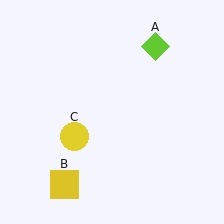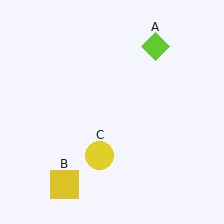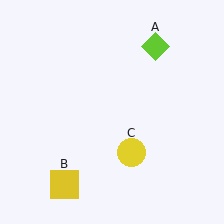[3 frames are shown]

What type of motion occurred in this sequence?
The yellow circle (object C) rotated counterclockwise around the center of the scene.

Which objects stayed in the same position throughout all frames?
Lime diamond (object A) and yellow square (object B) remained stationary.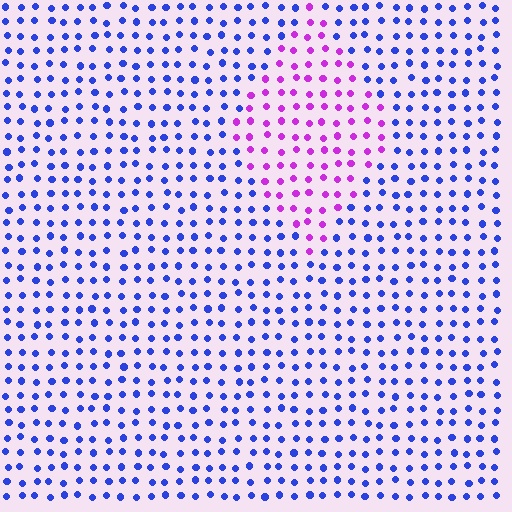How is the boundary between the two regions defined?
The boundary is defined purely by a slight shift in hue (about 62 degrees). Spacing, size, and orientation are identical on both sides.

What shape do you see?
I see a diamond.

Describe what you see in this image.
The image is filled with small blue elements in a uniform arrangement. A diamond-shaped region is visible where the elements are tinted to a slightly different hue, forming a subtle color boundary.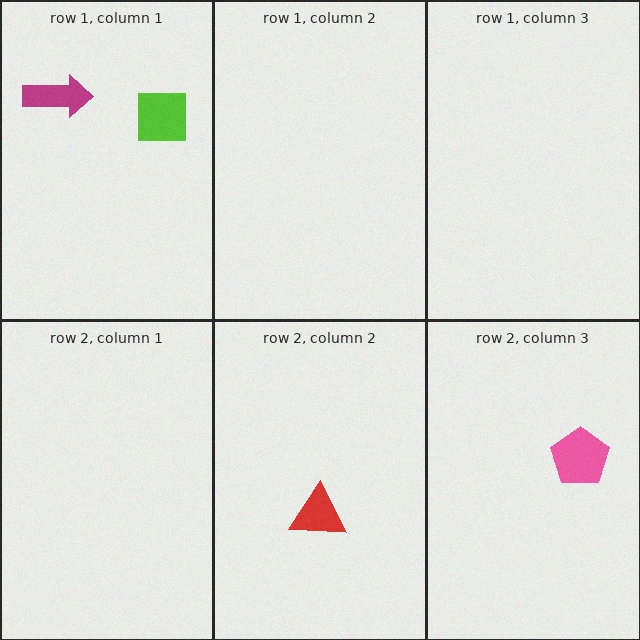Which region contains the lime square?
The row 1, column 1 region.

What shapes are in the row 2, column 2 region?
The red triangle.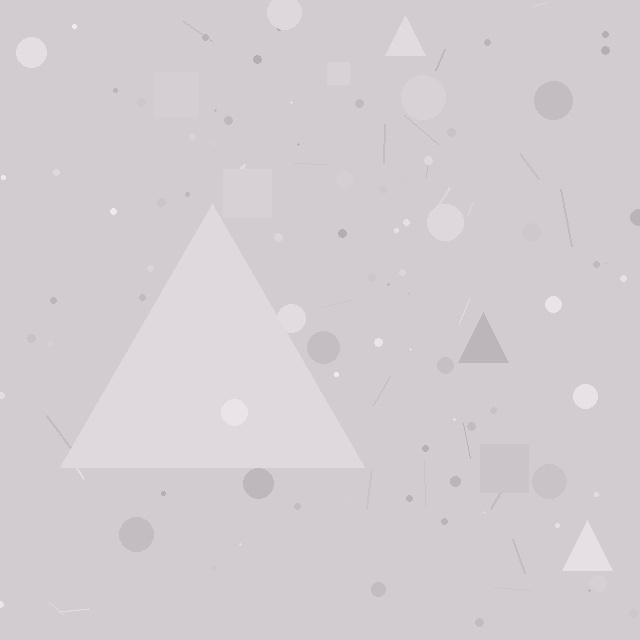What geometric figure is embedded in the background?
A triangle is embedded in the background.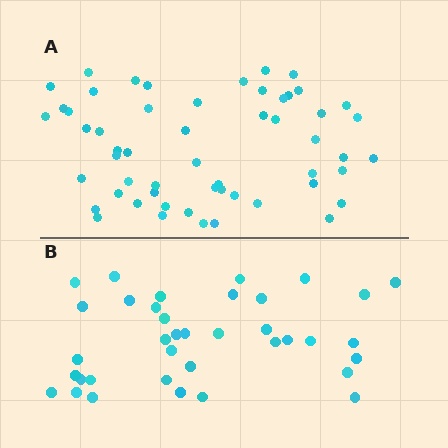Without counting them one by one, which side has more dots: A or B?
Region A (the top region) has more dots.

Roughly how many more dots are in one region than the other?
Region A has approximately 20 more dots than region B.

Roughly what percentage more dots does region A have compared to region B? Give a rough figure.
About 50% more.